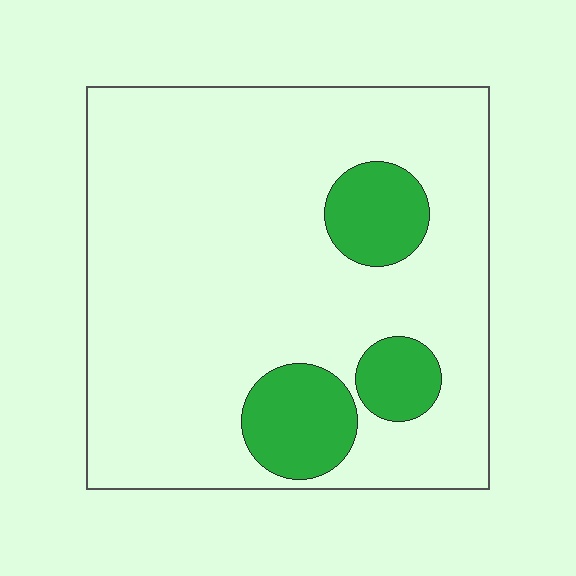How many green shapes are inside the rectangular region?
3.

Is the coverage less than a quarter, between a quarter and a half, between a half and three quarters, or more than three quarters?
Less than a quarter.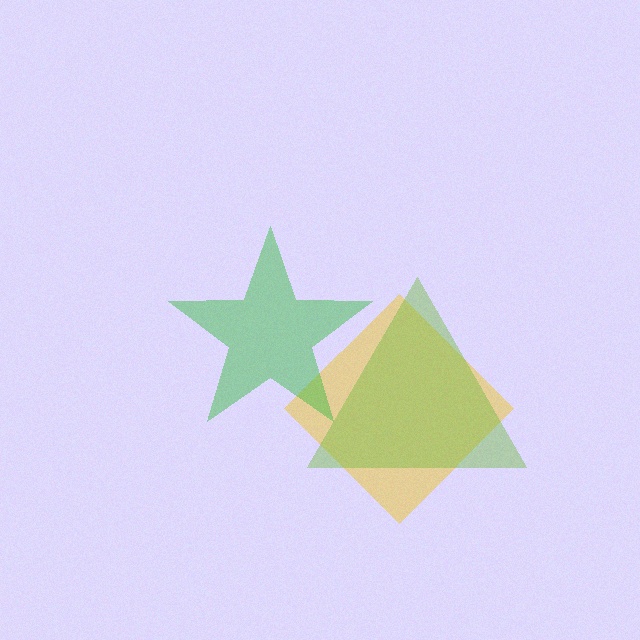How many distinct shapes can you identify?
There are 3 distinct shapes: a yellow diamond, a lime triangle, a green star.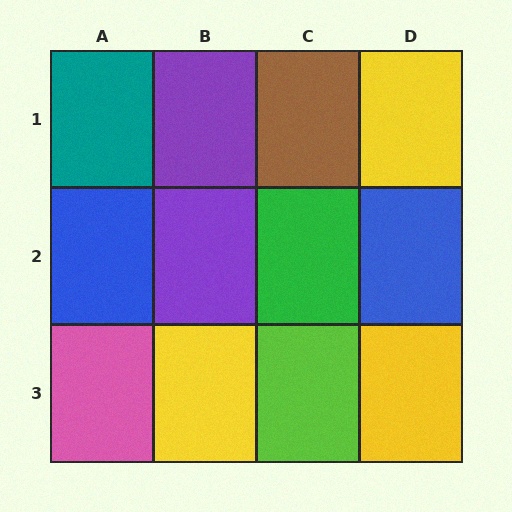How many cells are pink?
1 cell is pink.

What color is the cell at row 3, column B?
Yellow.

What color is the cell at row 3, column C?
Lime.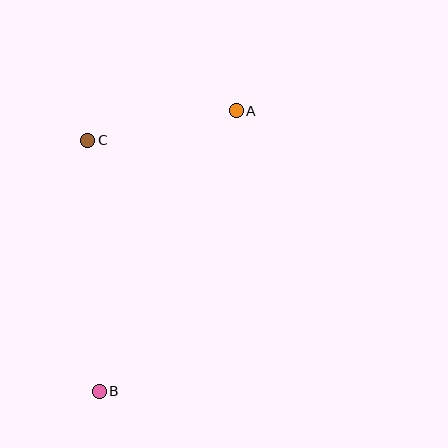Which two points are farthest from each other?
Points A and B are farthest from each other.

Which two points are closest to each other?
Points A and C are closest to each other.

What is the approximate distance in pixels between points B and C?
The distance between B and C is approximately 251 pixels.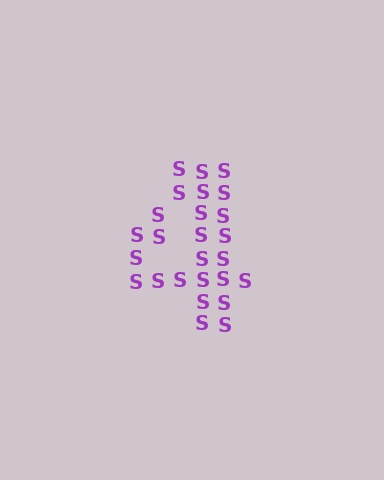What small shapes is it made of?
It is made of small letter S's.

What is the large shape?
The large shape is the digit 4.